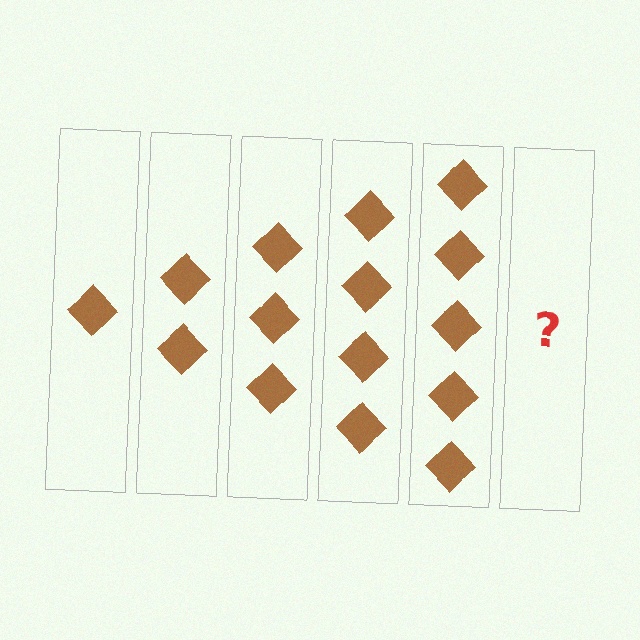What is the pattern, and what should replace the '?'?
The pattern is that each step adds one more diamond. The '?' should be 6 diamonds.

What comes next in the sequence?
The next element should be 6 diamonds.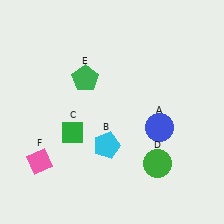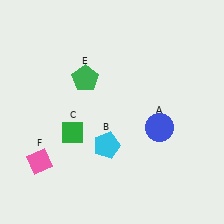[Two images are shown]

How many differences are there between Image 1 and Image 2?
There is 1 difference between the two images.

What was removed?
The green circle (D) was removed in Image 2.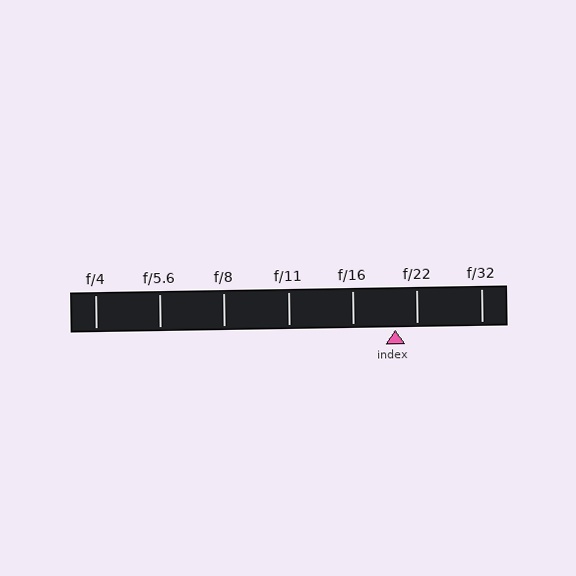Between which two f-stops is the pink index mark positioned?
The index mark is between f/16 and f/22.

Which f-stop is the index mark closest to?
The index mark is closest to f/22.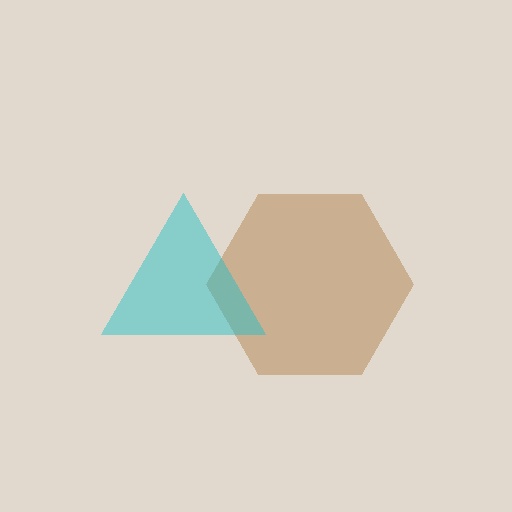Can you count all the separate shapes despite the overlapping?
Yes, there are 2 separate shapes.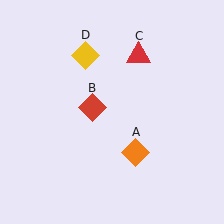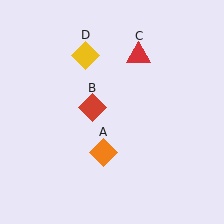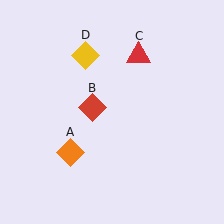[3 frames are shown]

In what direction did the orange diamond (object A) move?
The orange diamond (object A) moved left.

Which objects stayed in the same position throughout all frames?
Red diamond (object B) and red triangle (object C) and yellow diamond (object D) remained stationary.